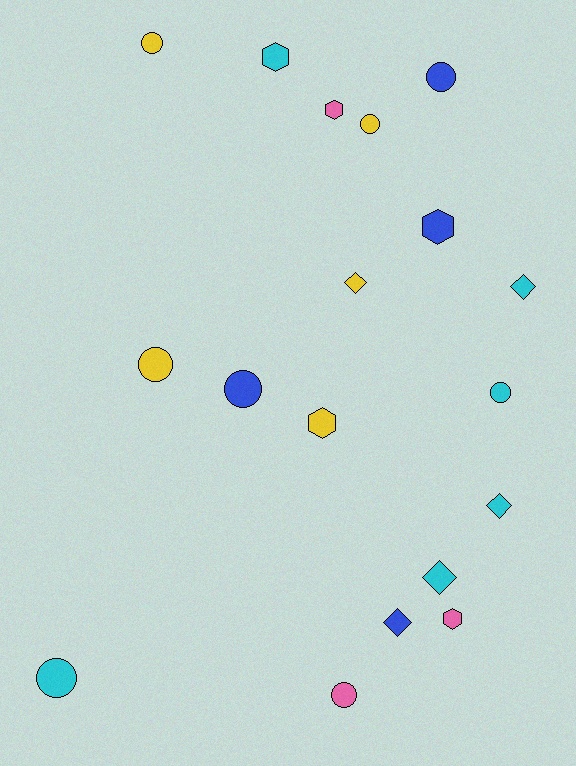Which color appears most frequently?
Cyan, with 6 objects.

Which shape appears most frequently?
Circle, with 8 objects.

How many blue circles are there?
There are 2 blue circles.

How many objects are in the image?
There are 18 objects.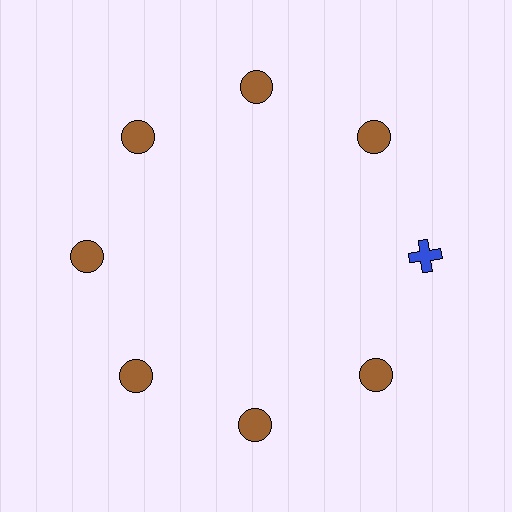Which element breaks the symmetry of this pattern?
The blue cross at roughly the 3 o'clock position breaks the symmetry. All other shapes are brown circles.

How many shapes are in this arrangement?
There are 8 shapes arranged in a ring pattern.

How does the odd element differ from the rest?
It differs in both color (blue instead of brown) and shape (cross instead of circle).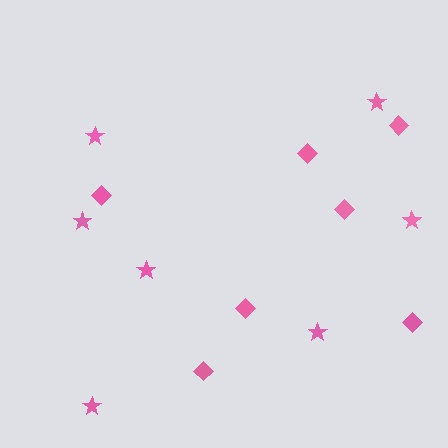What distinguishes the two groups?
There are 2 groups: one group of stars (7) and one group of diamonds (7).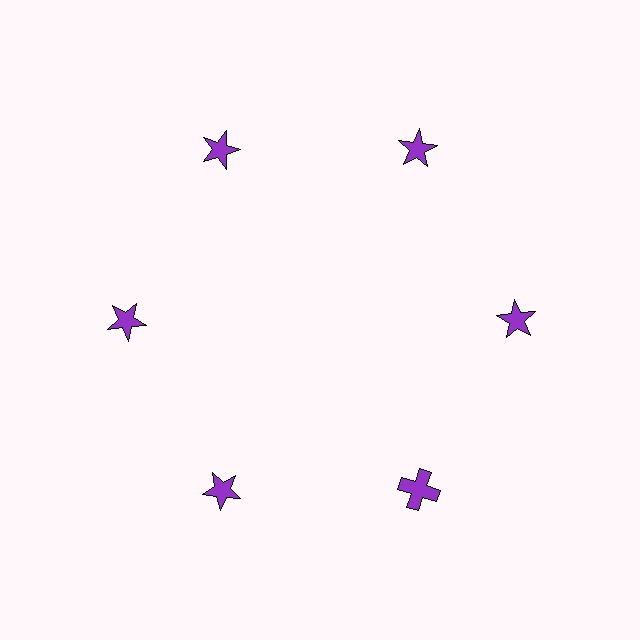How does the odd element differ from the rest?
It has a different shape: cross instead of star.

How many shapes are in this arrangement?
There are 6 shapes arranged in a ring pattern.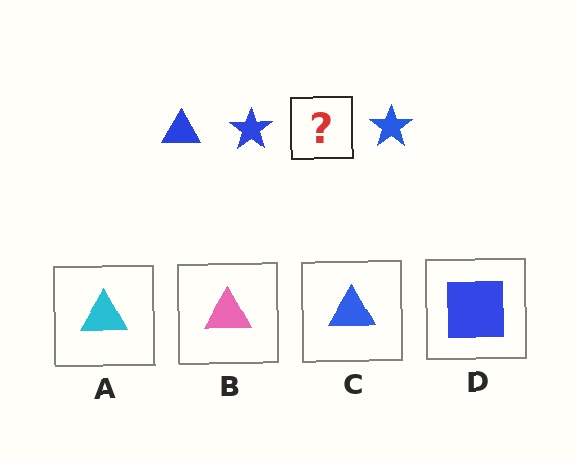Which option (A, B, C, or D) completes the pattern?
C.